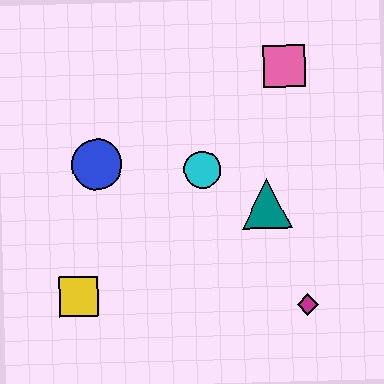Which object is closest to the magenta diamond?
The teal triangle is closest to the magenta diamond.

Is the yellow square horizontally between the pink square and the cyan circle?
No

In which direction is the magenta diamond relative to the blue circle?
The magenta diamond is to the right of the blue circle.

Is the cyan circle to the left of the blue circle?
No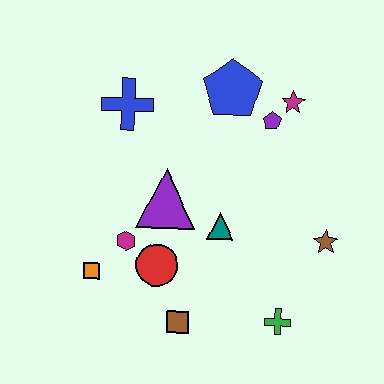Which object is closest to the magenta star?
The purple pentagon is closest to the magenta star.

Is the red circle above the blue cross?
No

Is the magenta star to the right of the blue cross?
Yes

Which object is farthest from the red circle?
The magenta star is farthest from the red circle.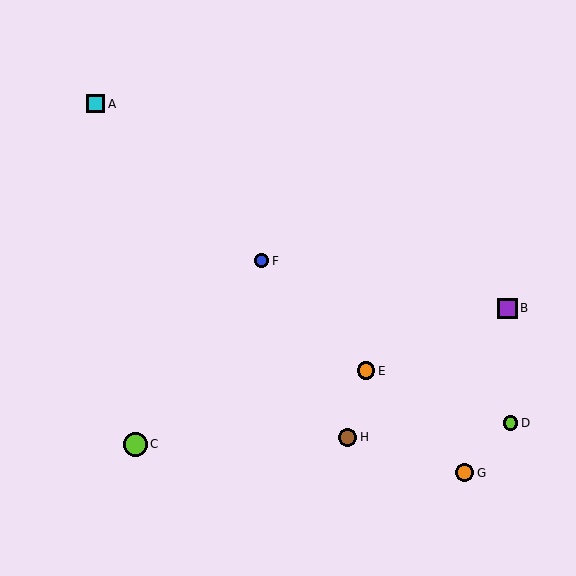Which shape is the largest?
The lime circle (labeled C) is the largest.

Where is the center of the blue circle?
The center of the blue circle is at (262, 261).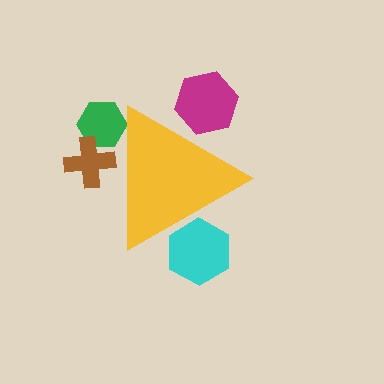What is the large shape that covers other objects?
A yellow triangle.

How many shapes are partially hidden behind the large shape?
4 shapes are partially hidden.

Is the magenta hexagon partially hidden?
Yes, the magenta hexagon is partially hidden behind the yellow triangle.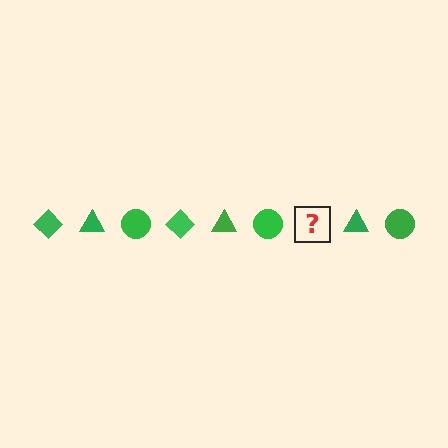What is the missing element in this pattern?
The missing element is a green diamond.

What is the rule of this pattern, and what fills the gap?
The rule is that the pattern cycles through diamond, triangle, circle shapes in green. The gap should be filled with a green diamond.